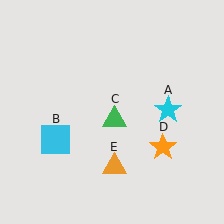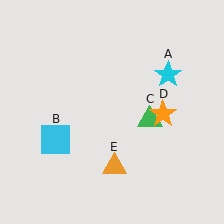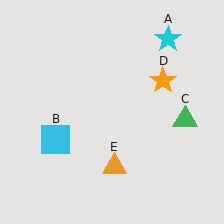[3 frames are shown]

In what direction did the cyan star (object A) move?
The cyan star (object A) moved up.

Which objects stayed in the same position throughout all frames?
Cyan square (object B) and orange triangle (object E) remained stationary.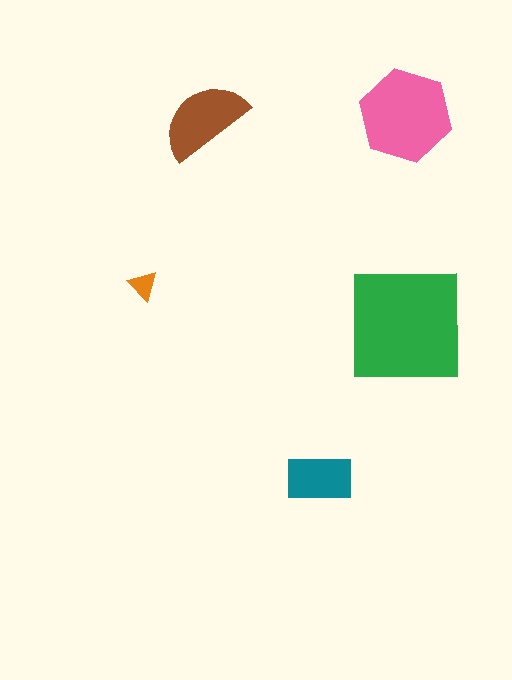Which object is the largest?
The green square.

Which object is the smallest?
The orange triangle.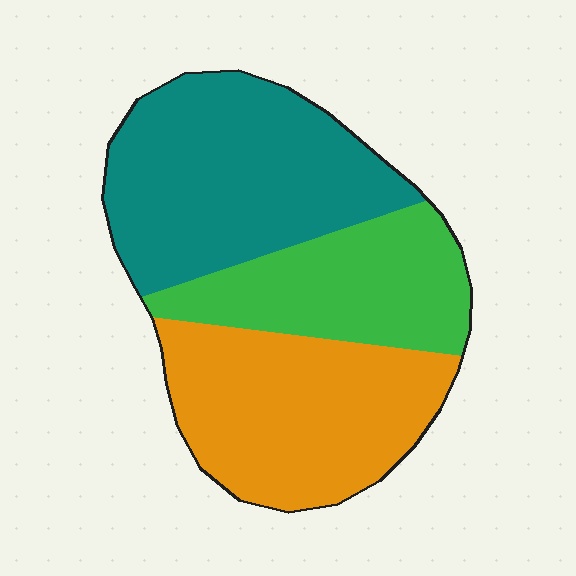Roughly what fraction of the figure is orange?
Orange covers about 35% of the figure.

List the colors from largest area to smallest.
From largest to smallest: teal, orange, green.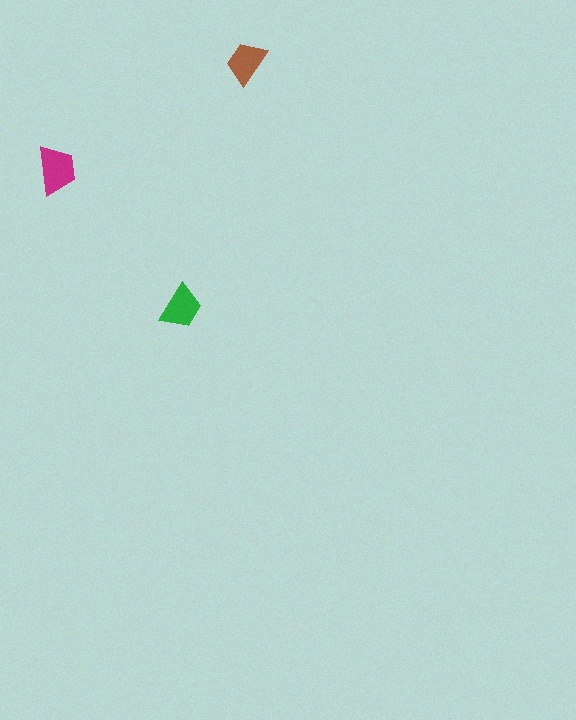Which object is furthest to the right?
The brown trapezoid is rightmost.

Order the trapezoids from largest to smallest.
the magenta one, the green one, the brown one.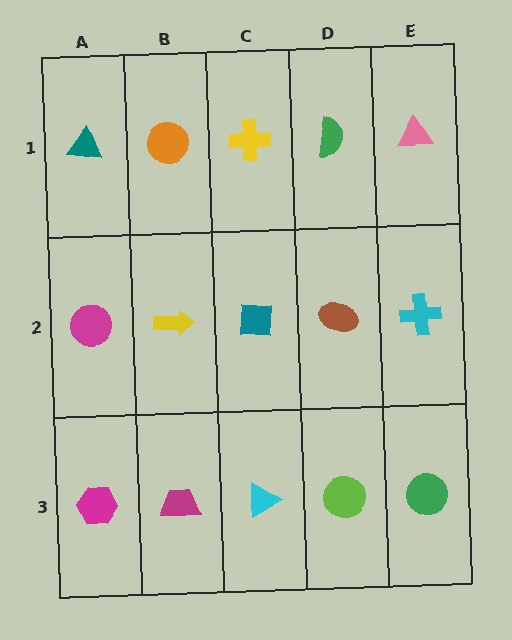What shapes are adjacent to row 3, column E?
A cyan cross (row 2, column E), a lime circle (row 3, column D).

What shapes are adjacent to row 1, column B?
A yellow arrow (row 2, column B), a teal triangle (row 1, column A), a yellow cross (row 1, column C).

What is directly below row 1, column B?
A yellow arrow.